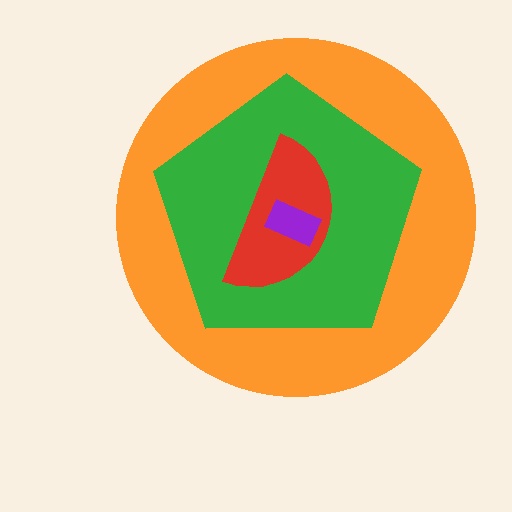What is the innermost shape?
The purple rectangle.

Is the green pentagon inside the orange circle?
Yes.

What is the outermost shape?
The orange circle.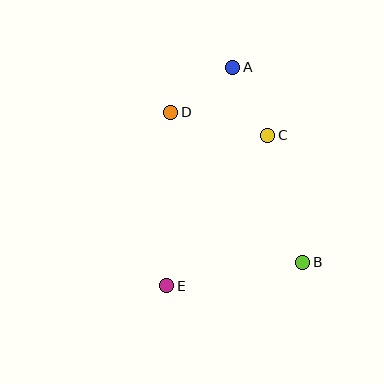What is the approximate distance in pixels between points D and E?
The distance between D and E is approximately 174 pixels.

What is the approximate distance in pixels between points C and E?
The distance between C and E is approximately 182 pixels.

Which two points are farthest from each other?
Points A and E are farthest from each other.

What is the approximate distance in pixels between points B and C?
The distance between B and C is approximately 132 pixels.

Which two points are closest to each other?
Points A and C are closest to each other.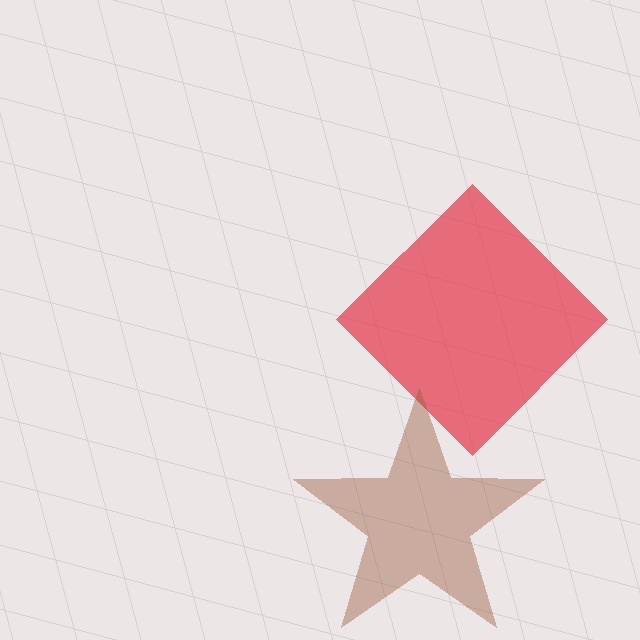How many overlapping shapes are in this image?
There are 2 overlapping shapes in the image.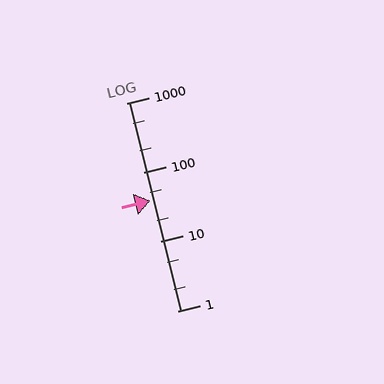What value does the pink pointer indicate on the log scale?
The pointer indicates approximately 39.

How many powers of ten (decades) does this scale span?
The scale spans 3 decades, from 1 to 1000.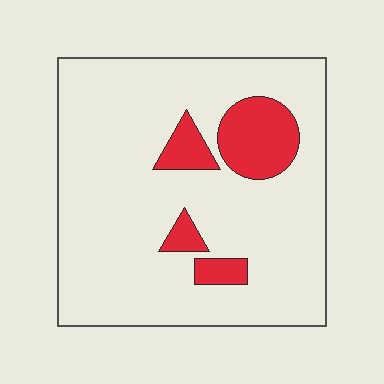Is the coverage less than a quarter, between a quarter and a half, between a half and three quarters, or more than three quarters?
Less than a quarter.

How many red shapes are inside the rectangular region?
4.